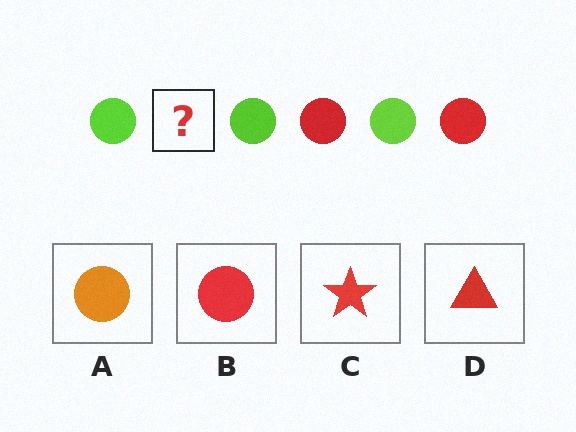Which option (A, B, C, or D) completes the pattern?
B.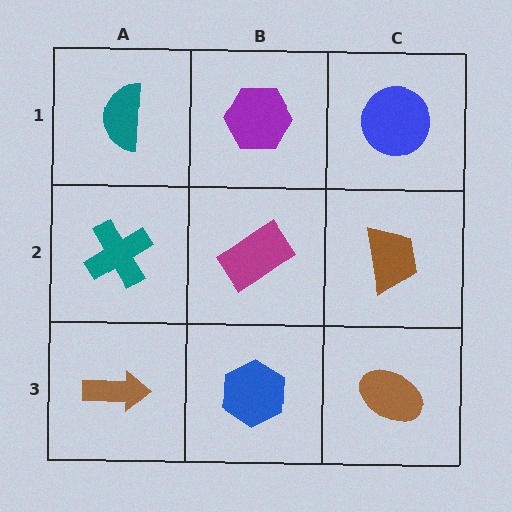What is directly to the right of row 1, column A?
A purple hexagon.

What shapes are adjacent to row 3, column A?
A teal cross (row 2, column A), a blue hexagon (row 3, column B).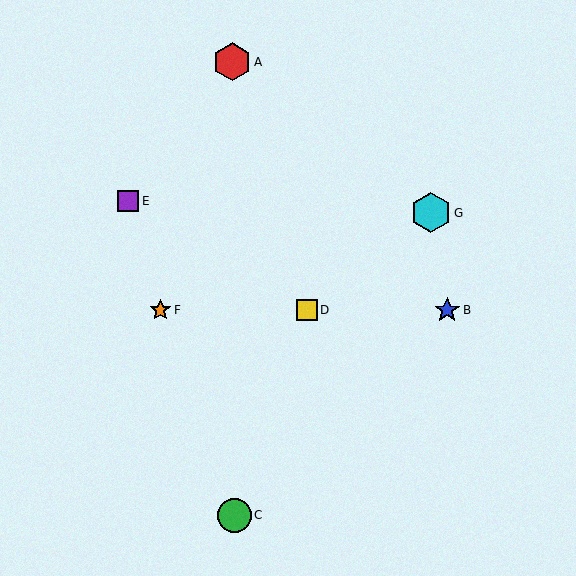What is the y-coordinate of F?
Object F is at y≈310.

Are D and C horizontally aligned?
No, D is at y≈310 and C is at y≈515.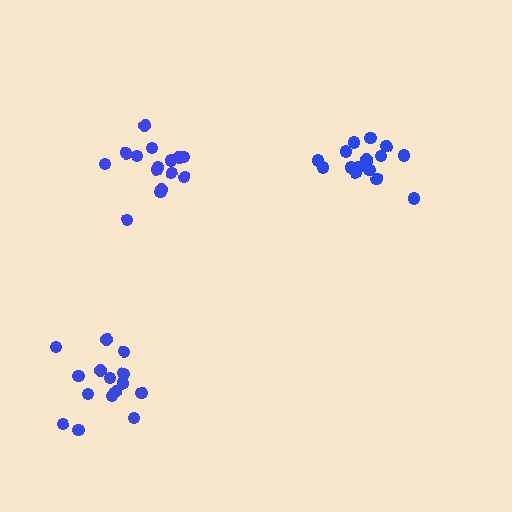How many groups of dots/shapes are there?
There are 3 groups.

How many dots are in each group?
Group 1: 15 dots, Group 2: 15 dots, Group 3: 16 dots (46 total).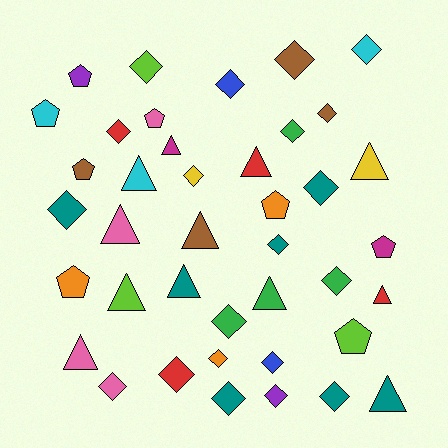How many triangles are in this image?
There are 12 triangles.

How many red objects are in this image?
There are 4 red objects.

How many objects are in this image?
There are 40 objects.